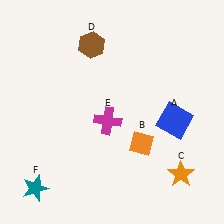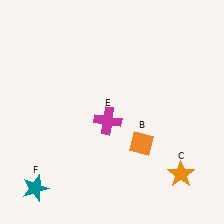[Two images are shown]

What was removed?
The brown hexagon (D), the blue square (A) were removed in Image 2.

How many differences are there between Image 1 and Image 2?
There are 2 differences between the two images.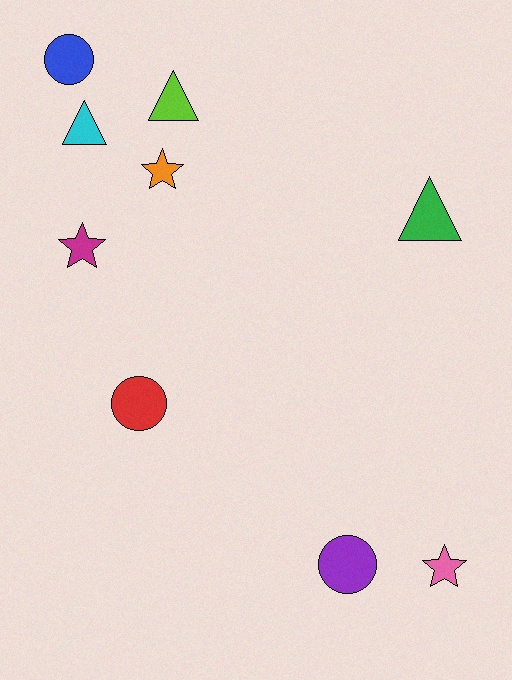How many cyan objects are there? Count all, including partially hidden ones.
There is 1 cyan object.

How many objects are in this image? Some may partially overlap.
There are 9 objects.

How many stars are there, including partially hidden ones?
There are 3 stars.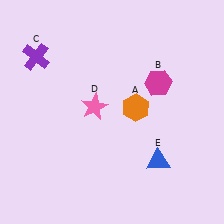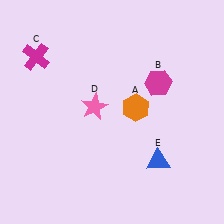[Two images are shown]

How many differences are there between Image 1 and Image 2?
There is 1 difference between the two images.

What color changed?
The cross (C) changed from purple in Image 1 to magenta in Image 2.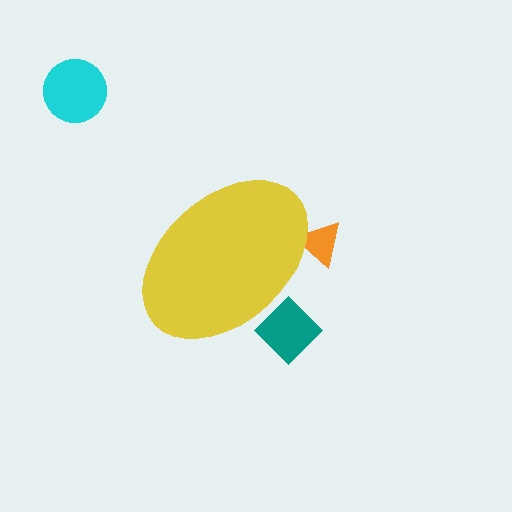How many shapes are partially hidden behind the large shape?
2 shapes are partially hidden.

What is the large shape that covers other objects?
A yellow ellipse.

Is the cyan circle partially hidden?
No, the cyan circle is fully visible.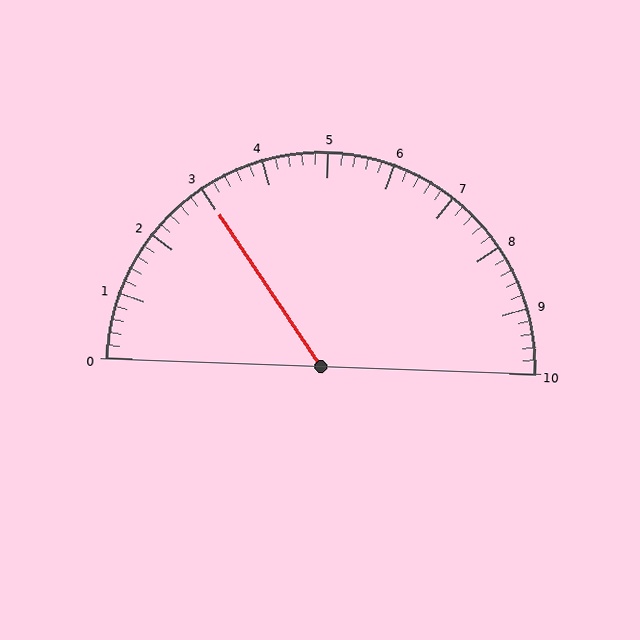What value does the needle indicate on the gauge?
The needle indicates approximately 3.0.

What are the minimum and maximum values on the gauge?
The gauge ranges from 0 to 10.